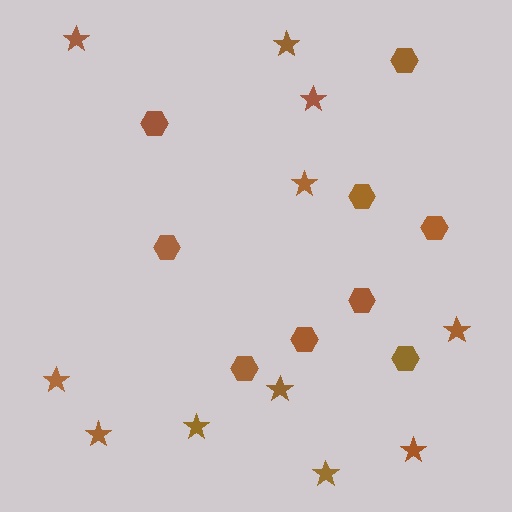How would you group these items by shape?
There are 2 groups: one group of hexagons (9) and one group of stars (11).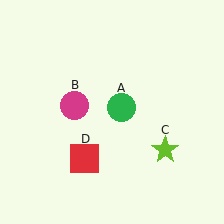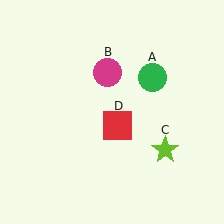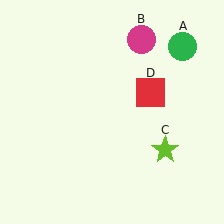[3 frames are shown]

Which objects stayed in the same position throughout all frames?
Lime star (object C) remained stationary.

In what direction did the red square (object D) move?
The red square (object D) moved up and to the right.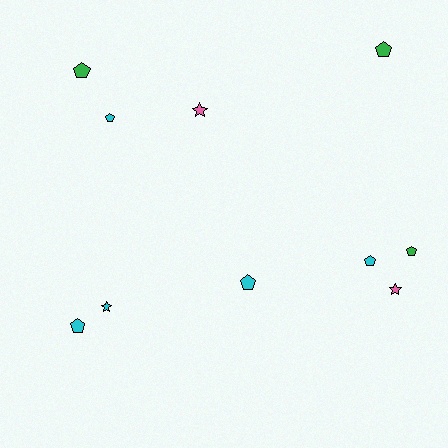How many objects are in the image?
There are 10 objects.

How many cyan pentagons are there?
There are 4 cyan pentagons.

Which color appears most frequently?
Cyan, with 5 objects.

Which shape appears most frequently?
Pentagon, with 7 objects.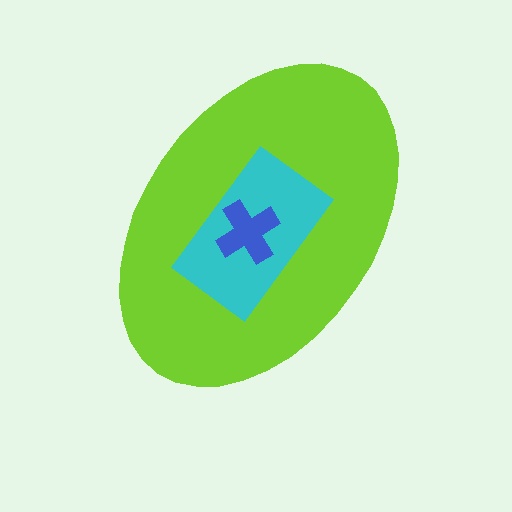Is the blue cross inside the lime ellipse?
Yes.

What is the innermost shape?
The blue cross.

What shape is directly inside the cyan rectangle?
The blue cross.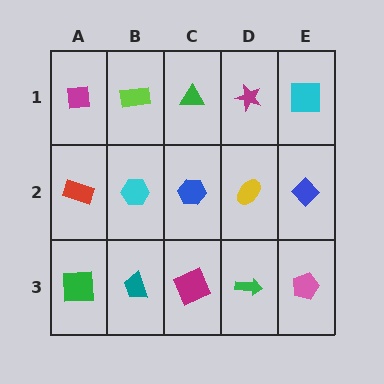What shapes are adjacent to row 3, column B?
A cyan hexagon (row 2, column B), a green square (row 3, column A), a magenta square (row 3, column C).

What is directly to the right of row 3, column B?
A magenta square.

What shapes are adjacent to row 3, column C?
A blue hexagon (row 2, column C), a teal trapezoid (row 3, column B), a green arrow (row 3, column D).